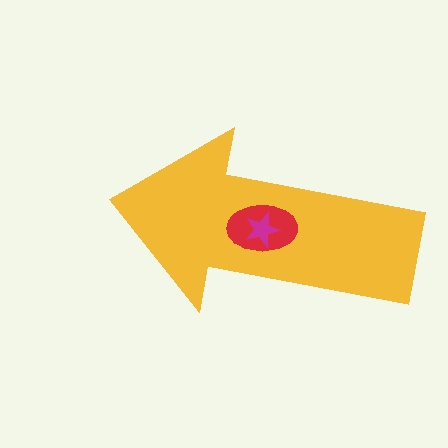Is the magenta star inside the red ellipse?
Yes.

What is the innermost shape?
The magenta star.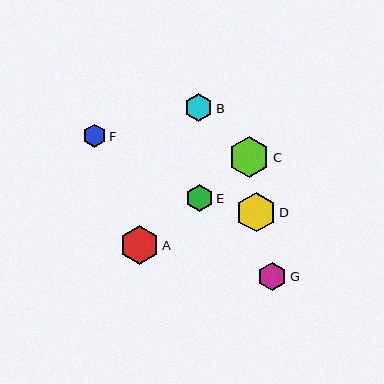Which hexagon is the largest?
Hexagon C is the largest with a size of approximately 41 pixels.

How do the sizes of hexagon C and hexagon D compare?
Hexagon C and hexagon D are approximately the same size.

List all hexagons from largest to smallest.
From largest to smallest: C, D, A, G, B, E, F.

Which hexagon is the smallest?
Hexagon F is the smallest with a size of approximately 24 pixels.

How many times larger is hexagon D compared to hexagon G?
Hexagon D is approximately 1.4 times the size of hexagon G.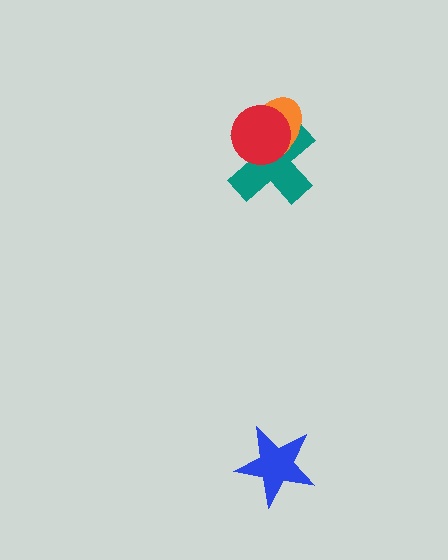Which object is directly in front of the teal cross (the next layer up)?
The orange ellipse is directly in front of the teal cross.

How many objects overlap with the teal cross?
2 objects overlap with the teal cross.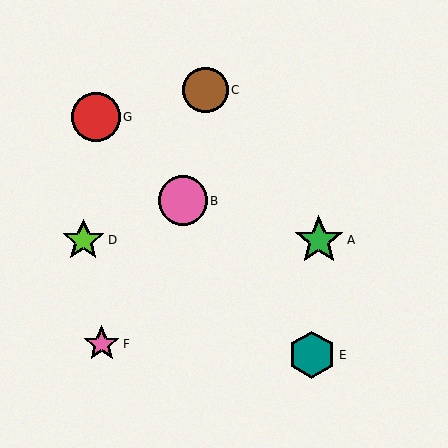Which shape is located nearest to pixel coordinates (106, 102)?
The red circle (labeled G) at (96, 117) is nearest to that location.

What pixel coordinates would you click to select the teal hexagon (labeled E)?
Click at (312, 355) to select the teal hexagon E.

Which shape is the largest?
The green star (labeled A) is the largest.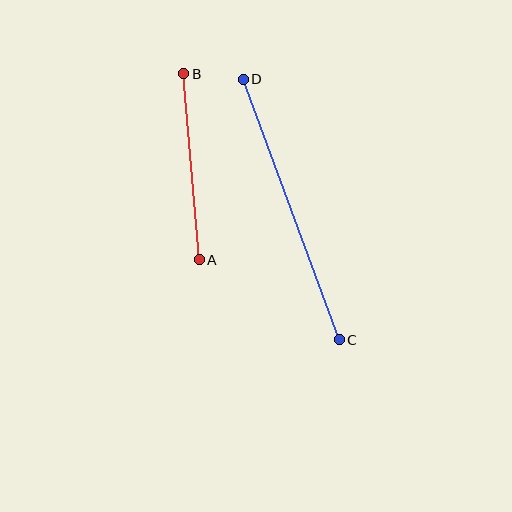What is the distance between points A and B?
The distance is approximately 187 pixels.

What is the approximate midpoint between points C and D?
The midpoint is at approximately (291, 210) pixels.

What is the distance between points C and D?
The distance is approximately 277 pixels.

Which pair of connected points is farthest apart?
Points C and D are farthest apart.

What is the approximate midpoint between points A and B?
The midpoint is at approximately (191, 167) pixels.